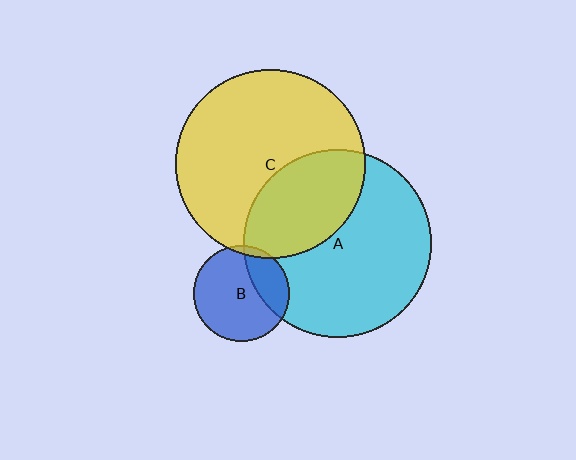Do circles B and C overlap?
Yes.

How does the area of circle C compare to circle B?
Approximately 3.9 times.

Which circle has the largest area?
Circle C (yellow).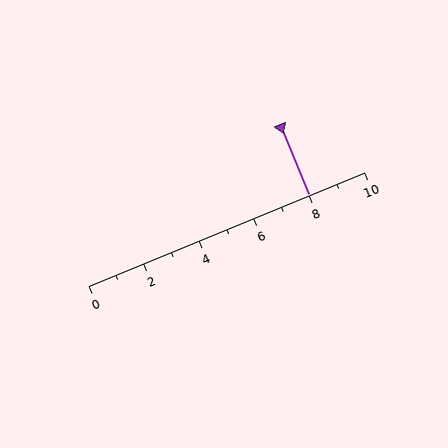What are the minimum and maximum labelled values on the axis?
The axis runs from 0 to 10.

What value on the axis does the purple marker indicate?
The marker indicates approximately 8.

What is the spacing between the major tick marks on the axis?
The major ticks are spaced 2 apart.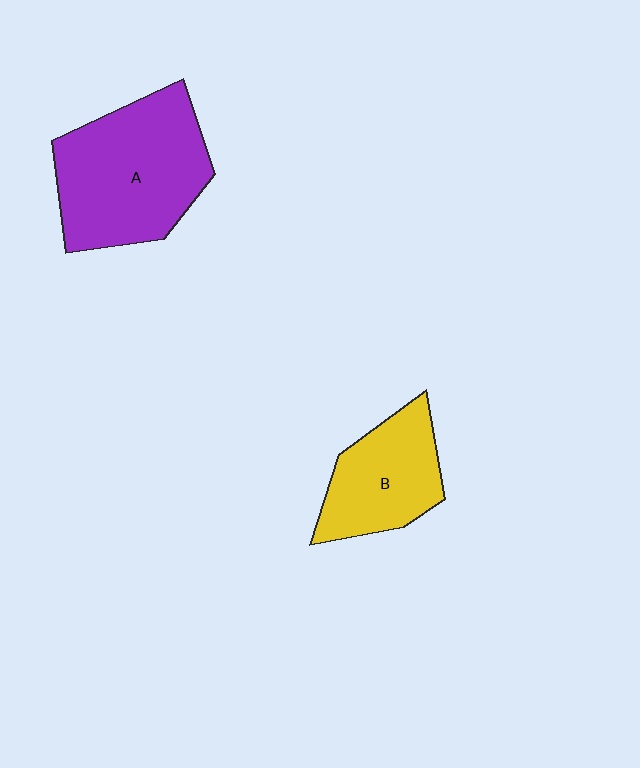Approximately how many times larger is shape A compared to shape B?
Approximately 1.6 times.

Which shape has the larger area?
Shape A (purple).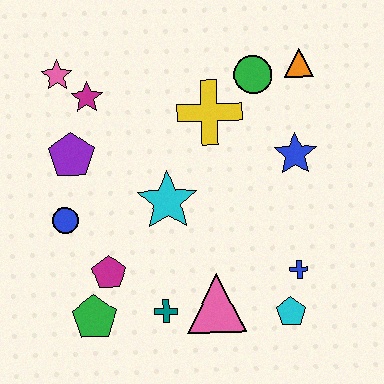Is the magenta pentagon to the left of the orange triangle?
Yes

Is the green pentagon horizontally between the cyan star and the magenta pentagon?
No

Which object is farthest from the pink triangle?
The pink star is farthest from the pink triangle.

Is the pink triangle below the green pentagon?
No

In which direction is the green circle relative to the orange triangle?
The green circle is to the left of the orange triangle.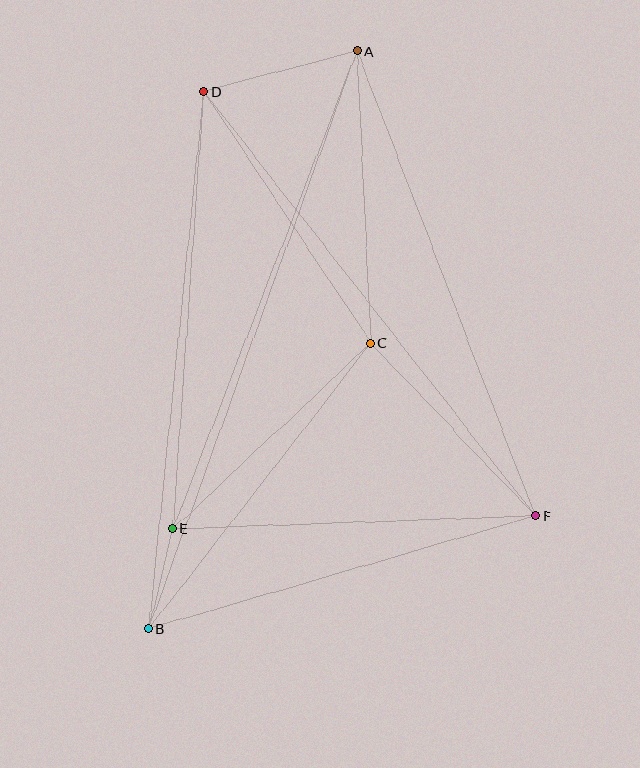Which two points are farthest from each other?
Points A and B are farthest from each other.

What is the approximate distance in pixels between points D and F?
The distance between D and F is approximately 539 pixels.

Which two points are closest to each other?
Points B and E are closest to each other.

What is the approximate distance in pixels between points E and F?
The distance between E and F is approximately 363 pixels.